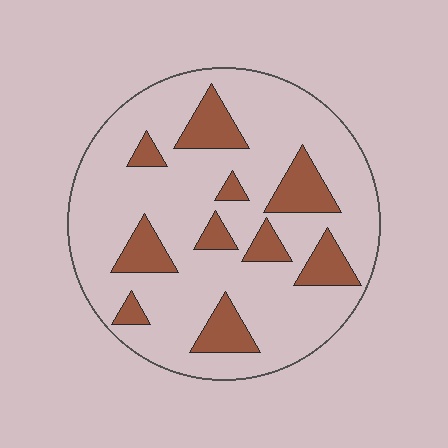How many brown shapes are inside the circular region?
10.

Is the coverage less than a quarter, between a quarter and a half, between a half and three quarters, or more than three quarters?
Less than a quarter.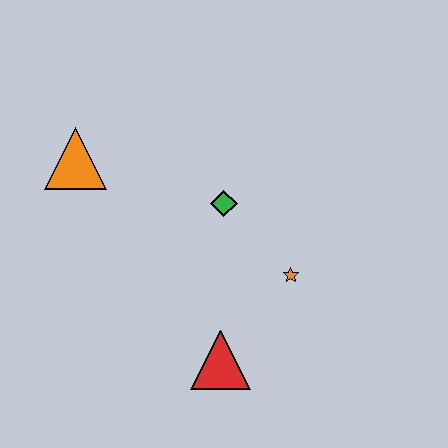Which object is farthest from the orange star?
The orange triangle is farthest from the orange star.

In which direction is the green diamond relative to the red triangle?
The green diamond is above the red triangle.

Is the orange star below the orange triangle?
Yes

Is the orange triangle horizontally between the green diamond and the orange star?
No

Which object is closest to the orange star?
The green diamond is closest to the orange star.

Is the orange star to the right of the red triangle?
Yes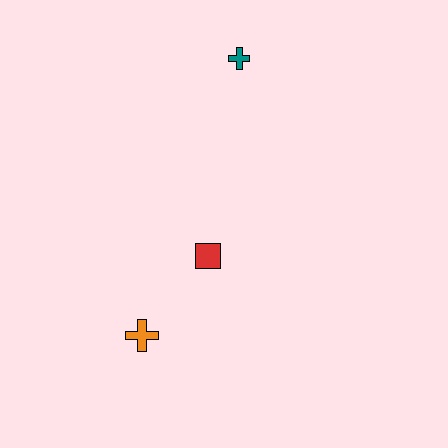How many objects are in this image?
There are 3 objects.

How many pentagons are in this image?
There are no pentagons.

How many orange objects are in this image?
There is 1 orange object.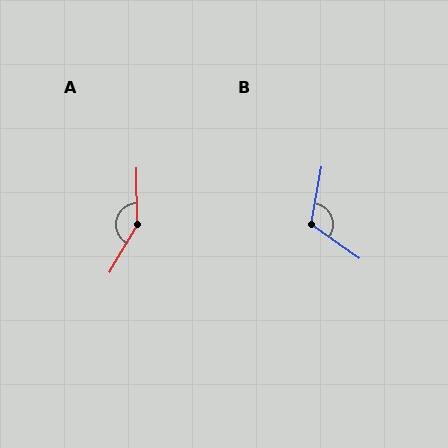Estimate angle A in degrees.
Approximately 149 degrees.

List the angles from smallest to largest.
B (115°), A (149°).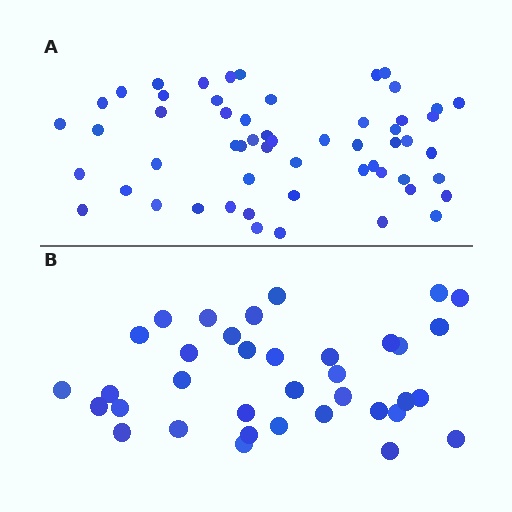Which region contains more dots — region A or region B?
Region A (the top region) has more dots.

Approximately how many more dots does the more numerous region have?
Region A has approximately 20 more dots than region B.